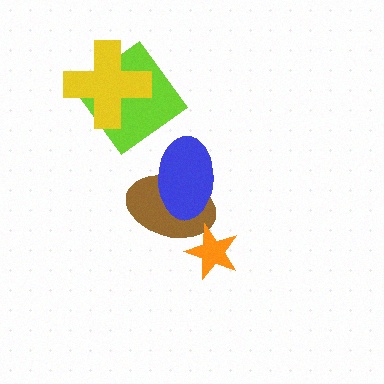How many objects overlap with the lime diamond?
1 object overlaps with the lime diamond.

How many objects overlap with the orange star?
1 object overlaps with the orange star.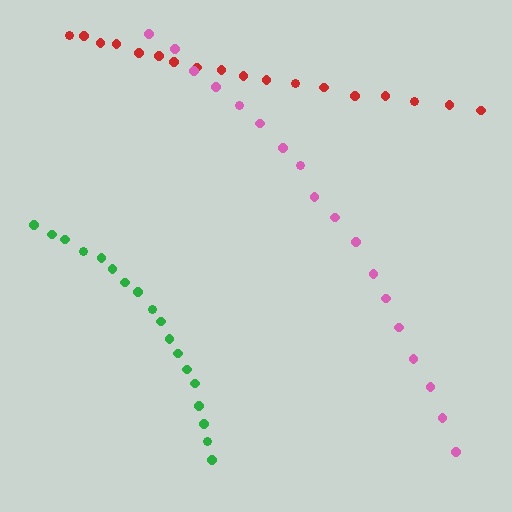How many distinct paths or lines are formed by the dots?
There are 3 distinct paths.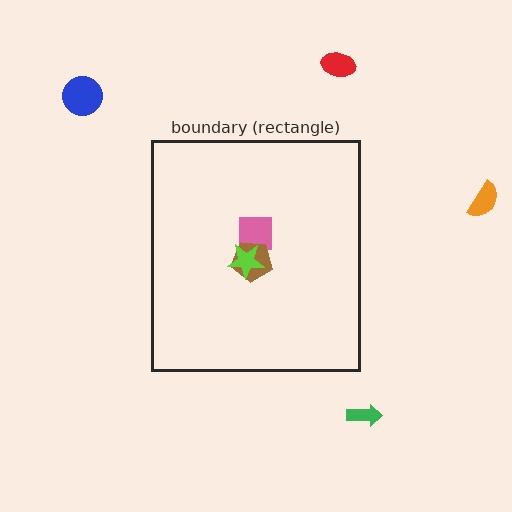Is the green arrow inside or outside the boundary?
Outside.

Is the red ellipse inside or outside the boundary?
Outside.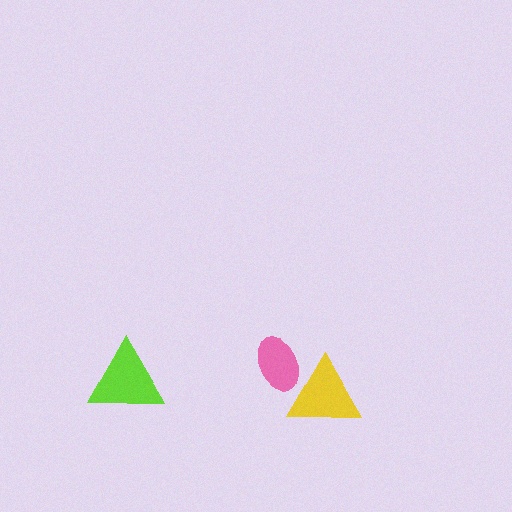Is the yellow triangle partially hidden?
Yes, it is partially covered by another shape.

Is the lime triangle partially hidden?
No, no other shape covers it.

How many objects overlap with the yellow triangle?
1 object overlaps with the yellow triangle.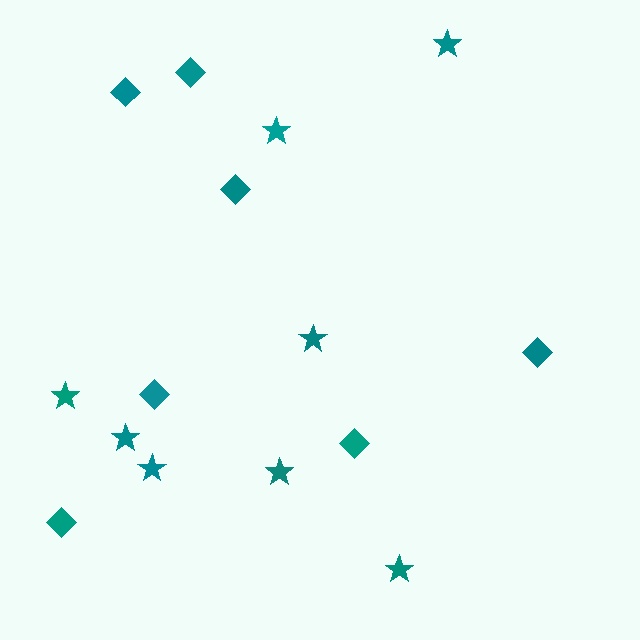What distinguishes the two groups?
There are 2 groups: one group of stars (8) and one group of diamonds (7).